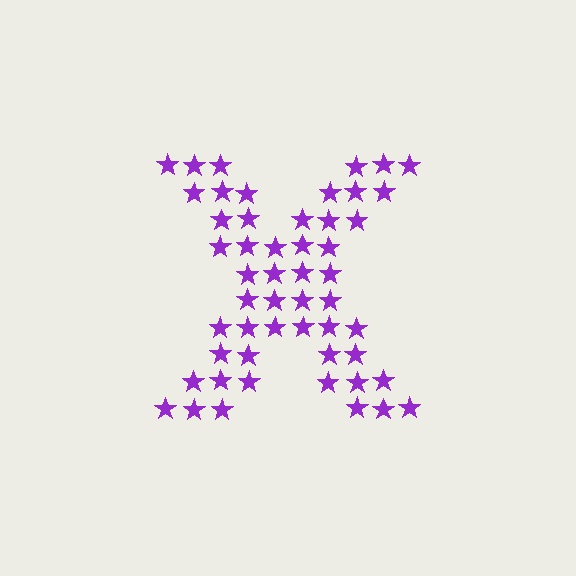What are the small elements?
The small elements are stars.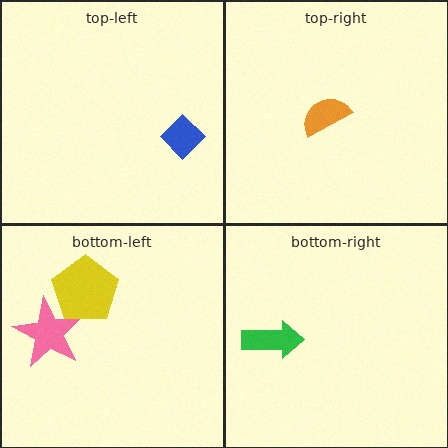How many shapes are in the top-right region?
1.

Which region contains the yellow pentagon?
The bottom-left region.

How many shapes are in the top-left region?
1.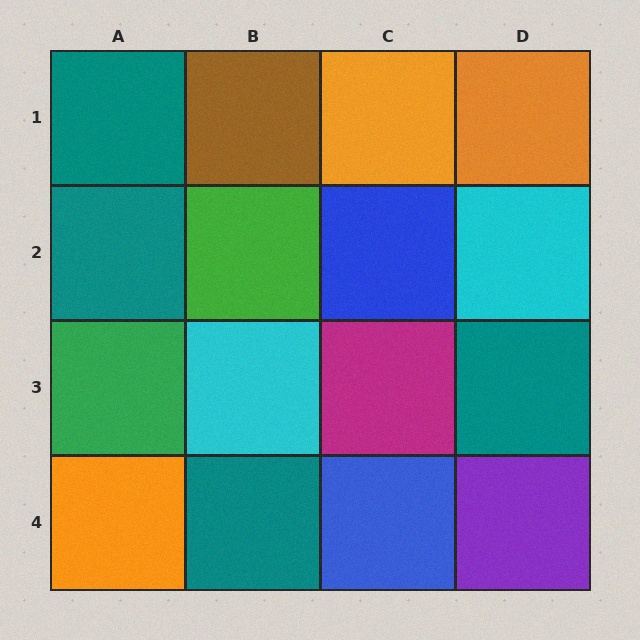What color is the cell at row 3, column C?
Magenta.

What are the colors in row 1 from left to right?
Teal, brown, orange, orange.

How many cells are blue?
2 cells are blue.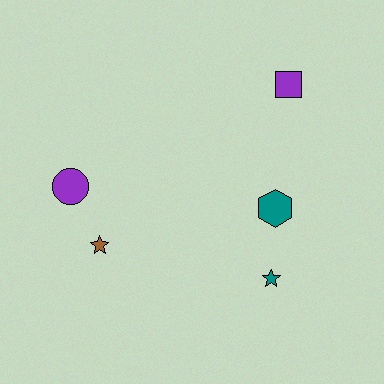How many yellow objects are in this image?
There are no yellow objects.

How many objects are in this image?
There are 5 objects.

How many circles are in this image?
There is 1 circle.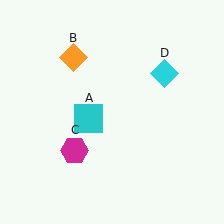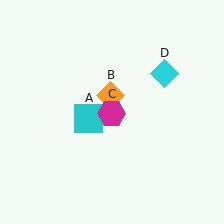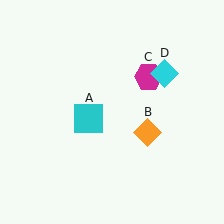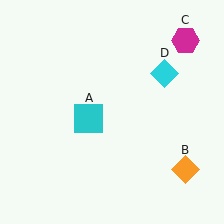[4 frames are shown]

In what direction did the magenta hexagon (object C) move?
The magenta hexagon (object C) moved up and to the right.